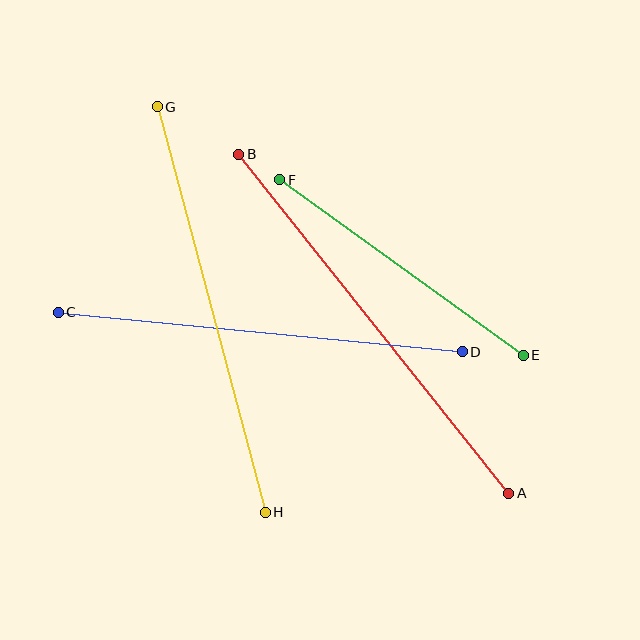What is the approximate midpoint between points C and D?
The midpoint is at approximately (260, 332) pixels.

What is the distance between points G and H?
The distance is approximately 420 pixels.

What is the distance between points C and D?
The distance is approximately 406 pixels.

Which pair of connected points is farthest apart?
Points A and B are farthest apart.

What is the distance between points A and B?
The distance is approximately 433 pixels.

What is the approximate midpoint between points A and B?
The midpoint is at approximately (374, 324) pixels.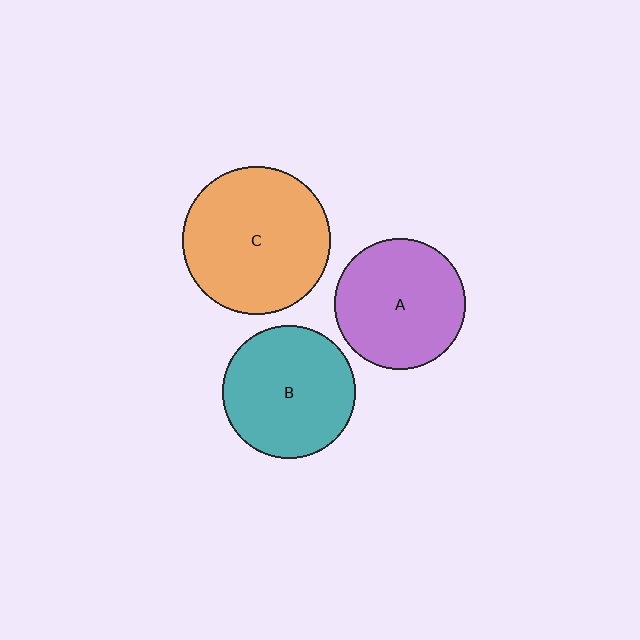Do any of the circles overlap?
No, none of the circles overlap.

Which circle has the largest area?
Circle C (orange).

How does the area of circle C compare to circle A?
Approximately 1.3 times.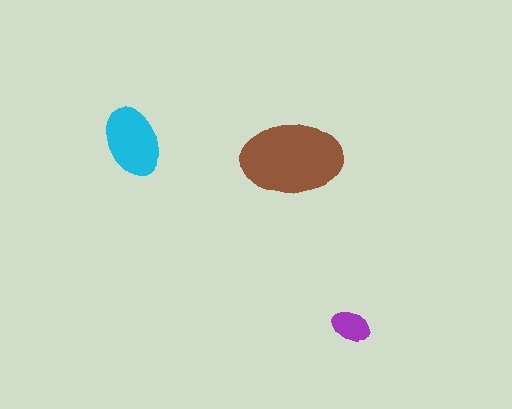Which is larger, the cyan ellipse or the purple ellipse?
The cyan one.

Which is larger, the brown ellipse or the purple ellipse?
The brown one.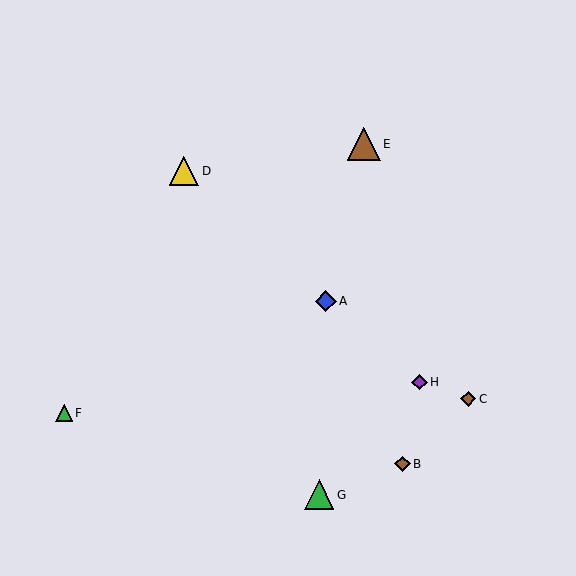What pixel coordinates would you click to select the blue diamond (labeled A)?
Click at (326, 301) to select the blue diamond A.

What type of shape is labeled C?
Shape C is a brown diamond.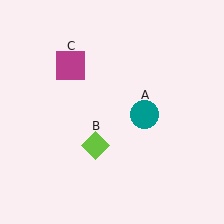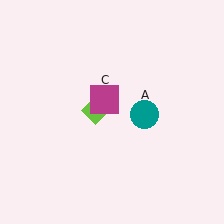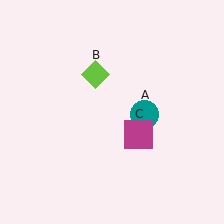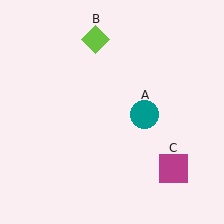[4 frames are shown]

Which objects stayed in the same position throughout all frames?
Teal circle (object A) remained stationary.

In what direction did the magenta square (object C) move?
The magenta square (object C) moved down and to the right.